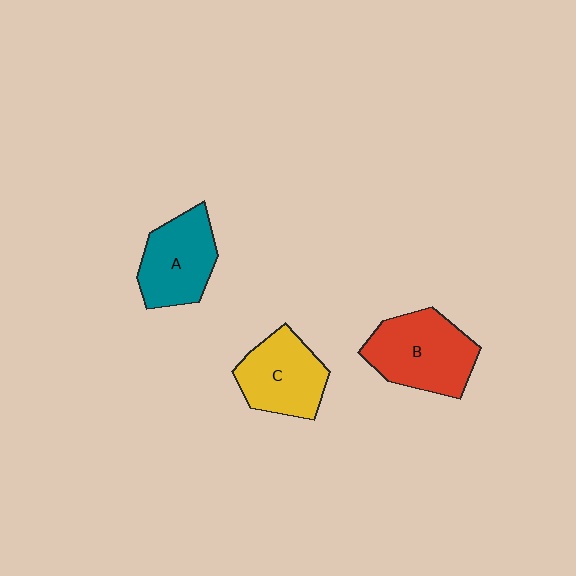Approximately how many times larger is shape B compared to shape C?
Approximately 1.2 times.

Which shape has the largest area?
Shape B (red).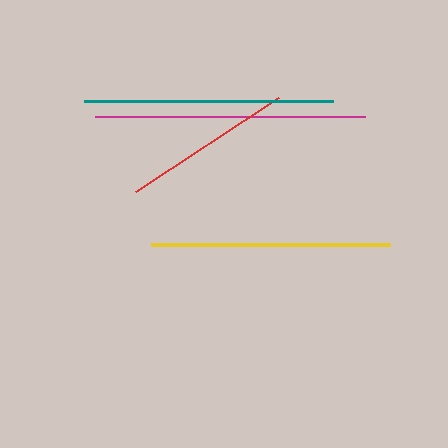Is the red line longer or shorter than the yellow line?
The yellow line is longer than the red line.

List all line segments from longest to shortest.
From longest to shortest: magenta, teal, yellow, red.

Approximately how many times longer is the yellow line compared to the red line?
The yellow line is approximately 1.4 times the length of the red line.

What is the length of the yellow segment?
The yellow segment is approximately 239 pixels long.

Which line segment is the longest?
The magenta line is the longest at approximately 269 pixels.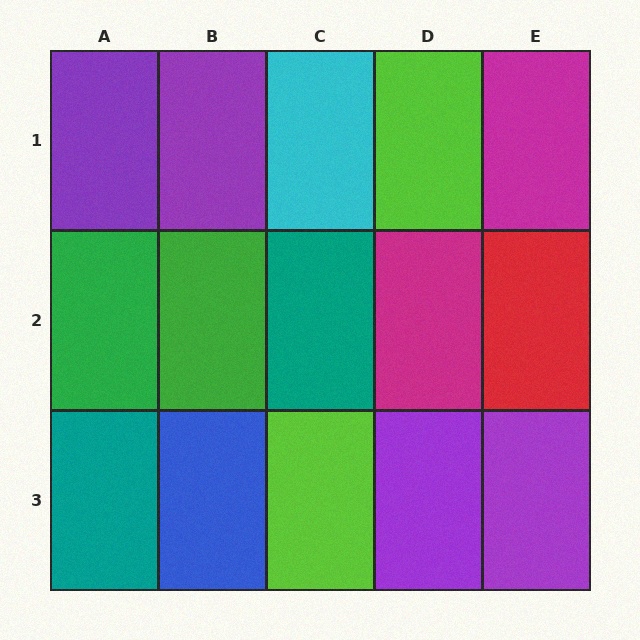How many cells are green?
2 cells are green.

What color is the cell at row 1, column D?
Lime.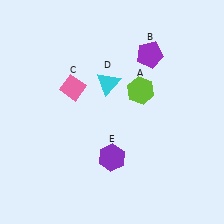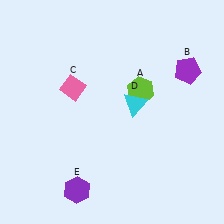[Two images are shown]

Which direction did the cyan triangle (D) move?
The cyan triangle (D) moved right.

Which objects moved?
The objects that moved are: the purple pentagon (B), the cyan triangle (D), the purple hexagon (E).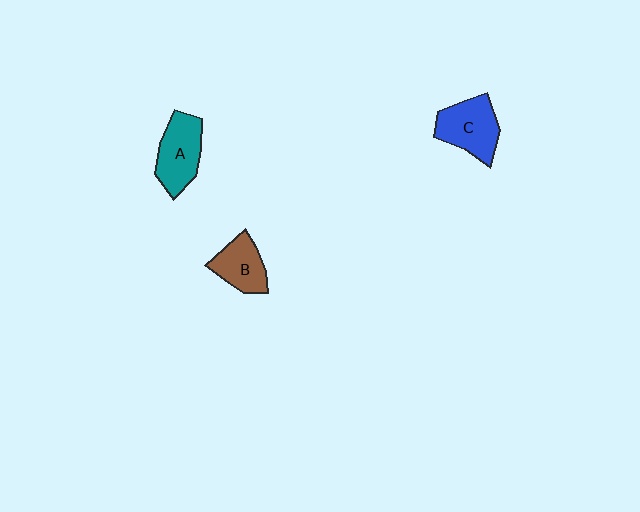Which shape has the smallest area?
Shape B (brown).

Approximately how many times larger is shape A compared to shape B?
Approximately 1.2 times.